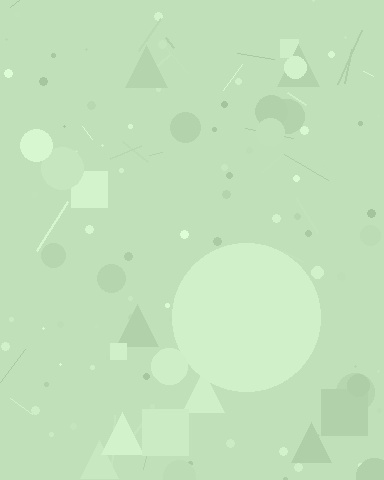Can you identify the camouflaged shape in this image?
The camouflaged shape is a circle.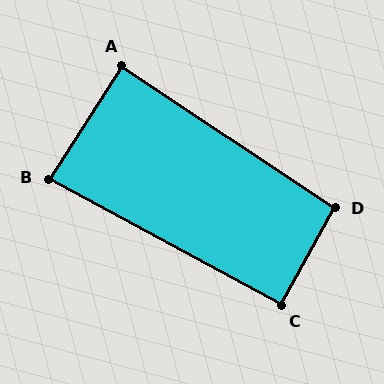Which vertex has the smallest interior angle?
B, at approximately 85 degrees.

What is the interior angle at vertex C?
Approximately 91 degrees (approximately right).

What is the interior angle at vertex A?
Approximately 89 degrees (approximately right).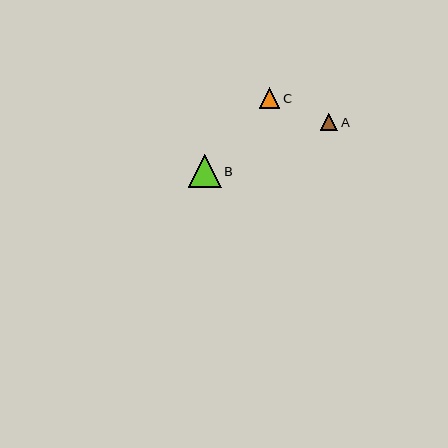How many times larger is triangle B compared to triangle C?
Triangle B is approximately 1.6 times the size of triangle C.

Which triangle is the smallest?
Triangle A is the smallest with a size of approximately 18 pixels.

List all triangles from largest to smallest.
From largest to smallest: B, C, A.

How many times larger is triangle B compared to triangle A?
Triangle B is approximately 1.8 times the size of triangle A.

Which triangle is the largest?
Triangle B is the largest with a size of approximately 33 pixels.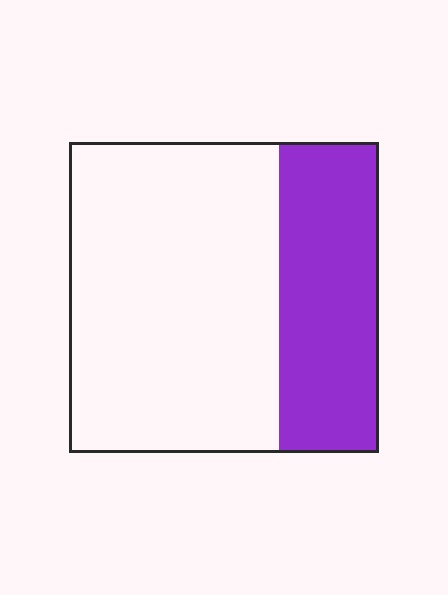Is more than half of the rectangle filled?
No.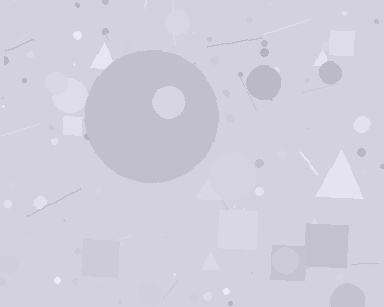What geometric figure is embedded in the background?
A circle is embedded in the background.